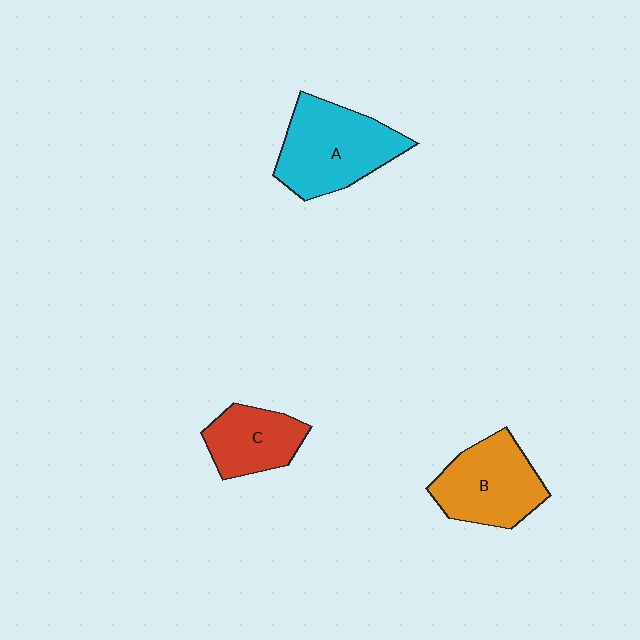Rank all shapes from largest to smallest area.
From largest to smallest: A (cyan), B (orange), C (red).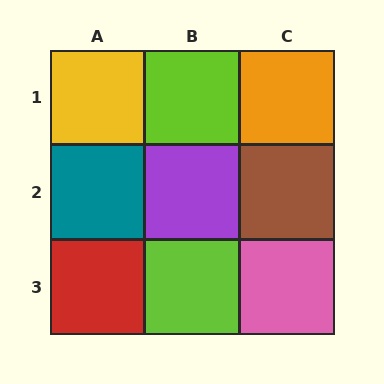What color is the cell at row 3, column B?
Lime.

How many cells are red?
1 cell is red.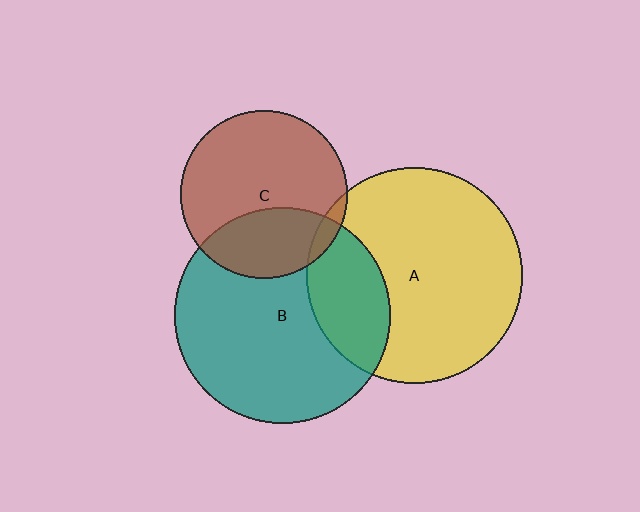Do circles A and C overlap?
Yes.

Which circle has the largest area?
Circle B (teal).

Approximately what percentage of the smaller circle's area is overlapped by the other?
Approximately 5%.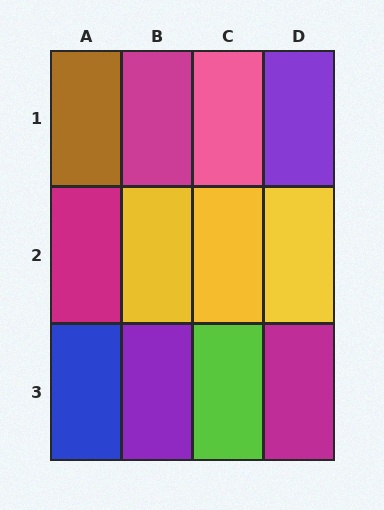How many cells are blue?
1 cell is blue.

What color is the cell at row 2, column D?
Yellow.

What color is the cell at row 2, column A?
Magenta.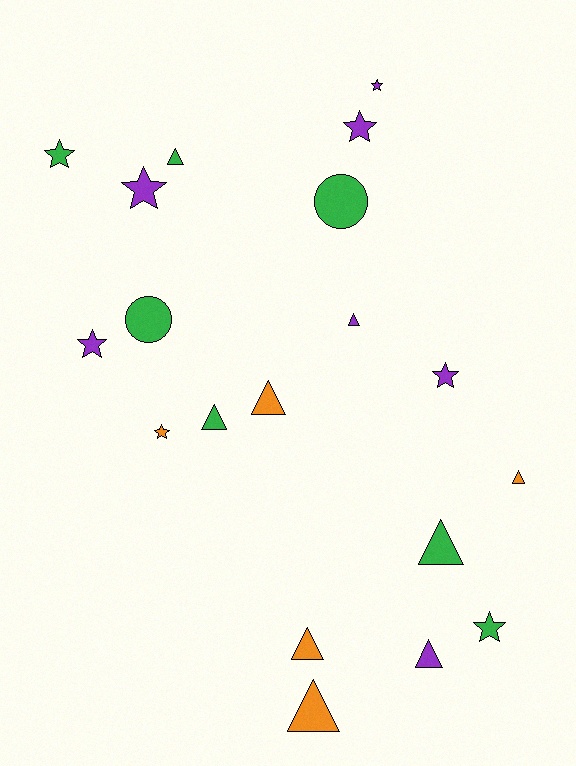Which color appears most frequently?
Purple, with 7 objects.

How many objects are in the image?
There are 19 objects.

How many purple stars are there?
There are 5 purple stars.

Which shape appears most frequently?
Triangle, with 9 objects.